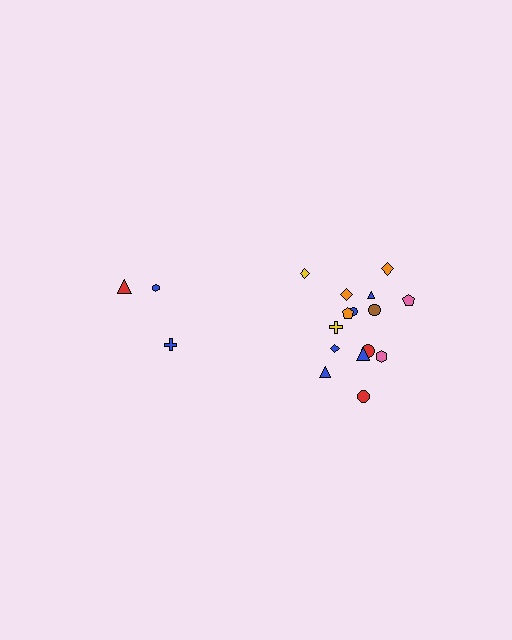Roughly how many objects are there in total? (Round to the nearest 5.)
Roughly 20 objects in total.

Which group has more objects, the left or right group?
The right group.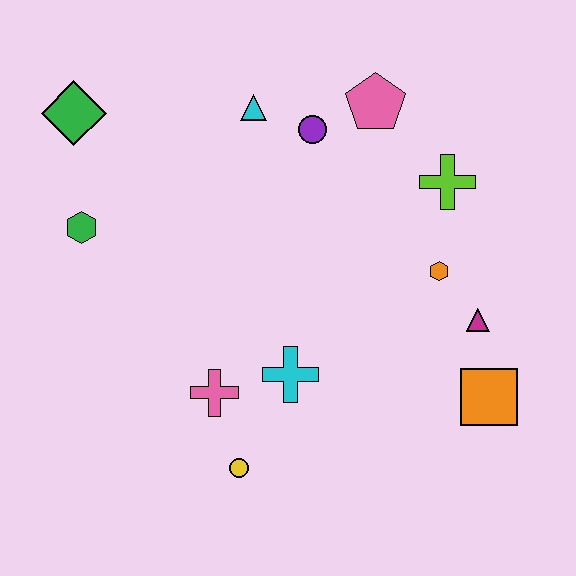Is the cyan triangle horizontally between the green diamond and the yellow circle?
No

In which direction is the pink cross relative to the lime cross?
The pink cross is to the left of the lime cross.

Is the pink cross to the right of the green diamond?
Yes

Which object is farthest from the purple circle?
The yellow circle is farthest from the purple circle.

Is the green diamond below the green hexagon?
No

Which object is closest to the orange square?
The magenta triangle is closest to the orange square.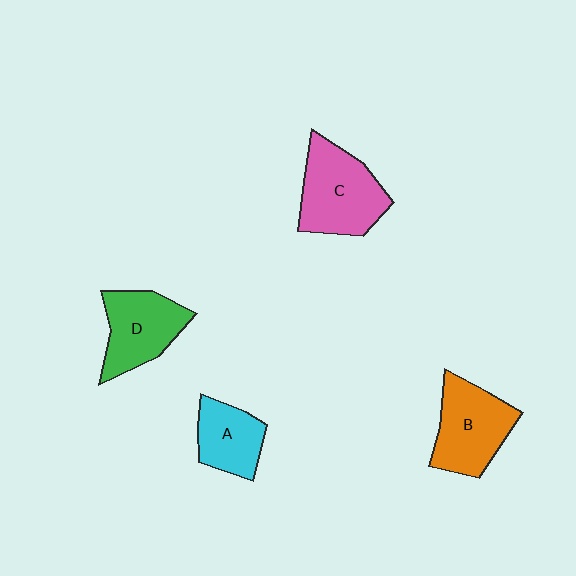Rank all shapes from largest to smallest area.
From largest to smallest: C (pink), B (orange), D (green), A (cyan).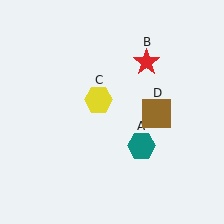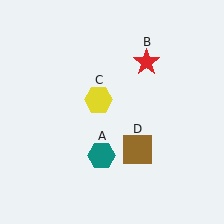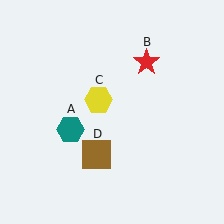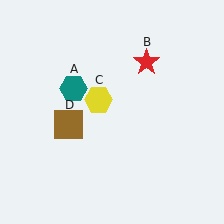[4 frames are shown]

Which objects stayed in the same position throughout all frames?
Red star (object B) and yellow hexagon (object C) remained stationary.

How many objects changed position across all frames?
2 objects changed position: teal hexagon (object A), brown square (object D).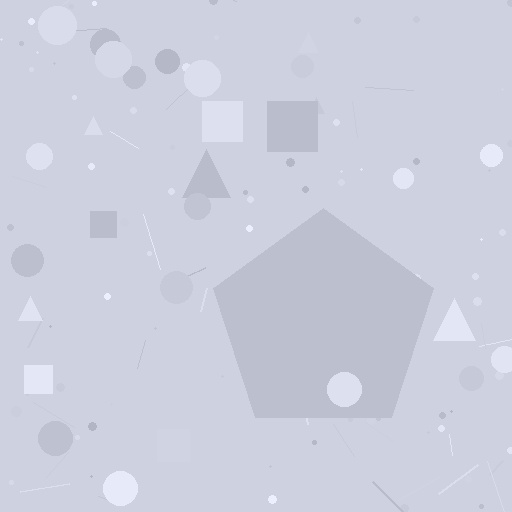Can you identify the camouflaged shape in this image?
The camouflaged shape is a pentagon.